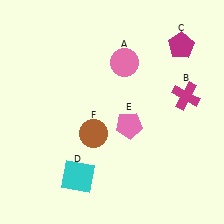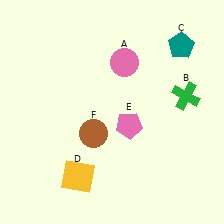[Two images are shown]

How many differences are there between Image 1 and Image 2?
There are 3 differences between the two images.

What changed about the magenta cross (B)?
In Image 1, B is magenta. In Image 2, it changed to green.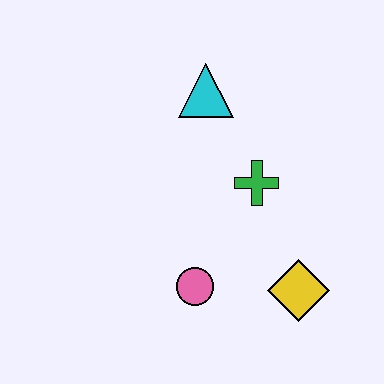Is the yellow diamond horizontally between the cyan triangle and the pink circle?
No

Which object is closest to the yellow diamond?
The pink circle is closest to the yellow diamond.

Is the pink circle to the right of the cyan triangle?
No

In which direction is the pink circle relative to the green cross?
The pink circle is below the green cross.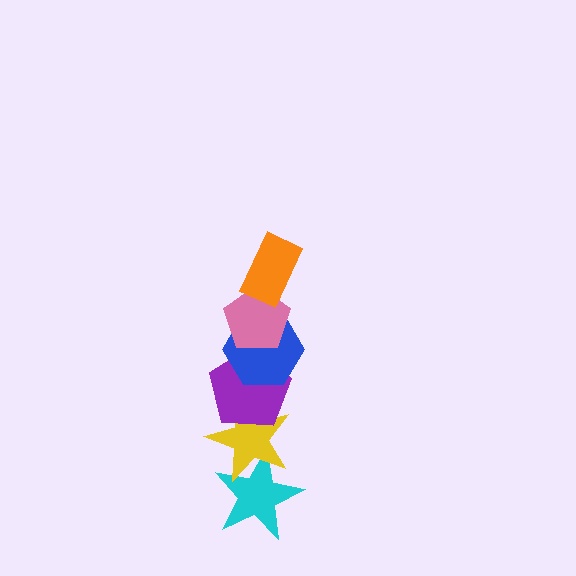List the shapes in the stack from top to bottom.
From top to bottom: the orange rectangle, the pink pentagon, the blue hexagon, the purple pentagon, the yellow star, the cyan star.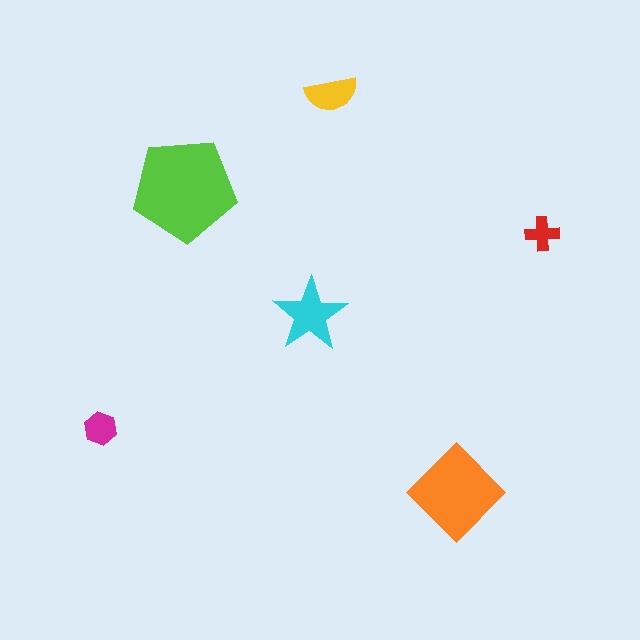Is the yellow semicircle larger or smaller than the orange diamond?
Smaller.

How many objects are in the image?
There are 6 objects in the image.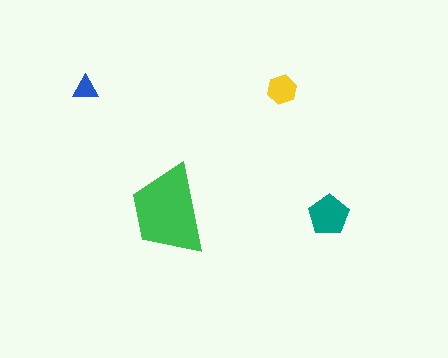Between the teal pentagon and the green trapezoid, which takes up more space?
The green trapezoid.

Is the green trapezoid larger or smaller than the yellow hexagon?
Larger.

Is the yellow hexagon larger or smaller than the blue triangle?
Larger.